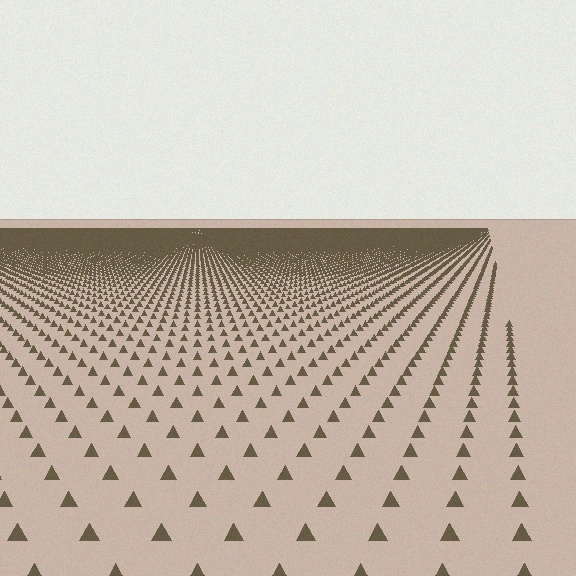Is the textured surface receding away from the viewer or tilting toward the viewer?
The surface is receding away from the viewer. Texture elements get smaller and denser toward the top.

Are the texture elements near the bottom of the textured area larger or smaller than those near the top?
Larger. Near the bottom, elements are closer to the viewer and appear at a bigger on-screen size.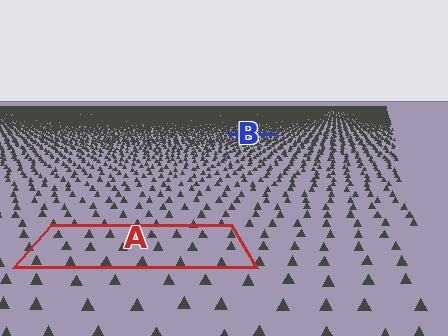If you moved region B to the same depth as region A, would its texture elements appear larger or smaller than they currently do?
They would appear larger. At a closer depth, the same texture elements are projected at a bigger on-screen size.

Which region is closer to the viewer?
Region A is closer. The texture elements there are larger and more spread out.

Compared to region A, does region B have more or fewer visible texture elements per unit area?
Region B has more texture elements per unit area — they are packed more densely because it is farther away.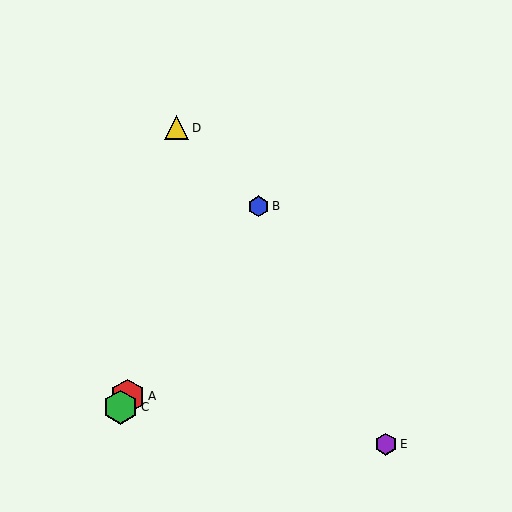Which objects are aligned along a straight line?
Objects A, B, C are aligned along a straight line.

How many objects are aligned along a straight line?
3 objects (A, B, C) are aligned along a straight line.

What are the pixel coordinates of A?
Object A is at (128, 396).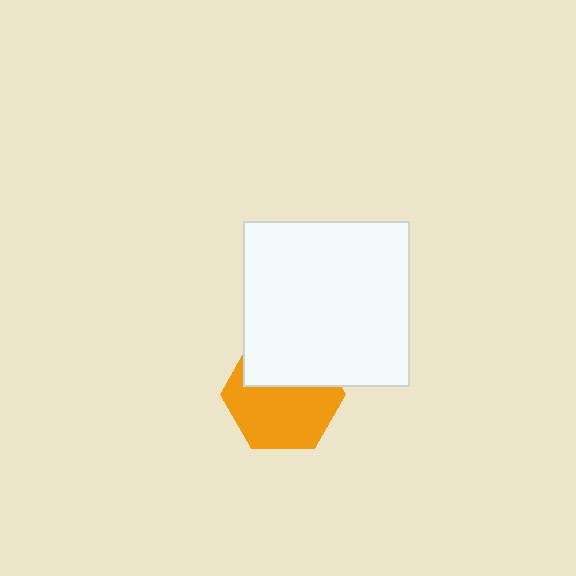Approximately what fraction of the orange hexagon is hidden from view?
Roughly 39% of the orange hexagon is hidden behind the white square.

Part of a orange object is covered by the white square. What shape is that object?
It is a hexagon.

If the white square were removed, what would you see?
You would see the complete orange hexagon.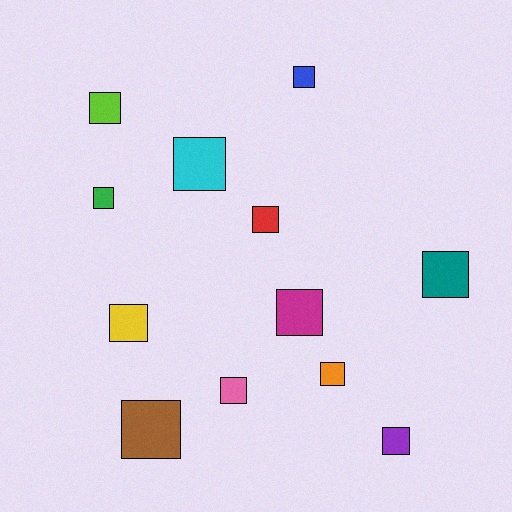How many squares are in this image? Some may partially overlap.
There are 12 squares.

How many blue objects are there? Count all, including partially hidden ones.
There is 1 blue object.